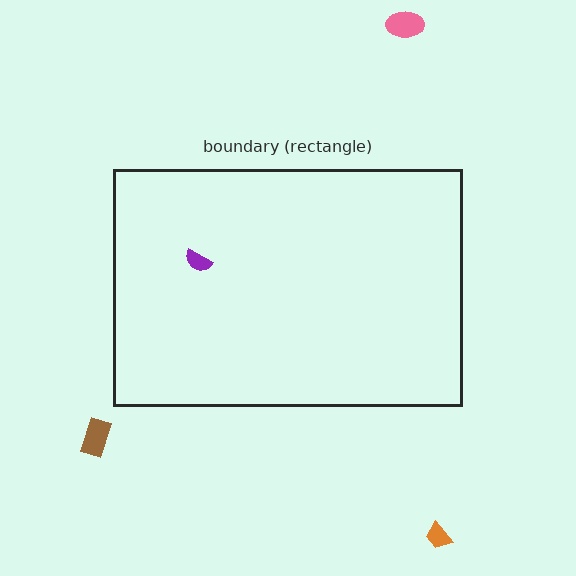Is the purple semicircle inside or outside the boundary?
Inside.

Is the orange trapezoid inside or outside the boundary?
Outside.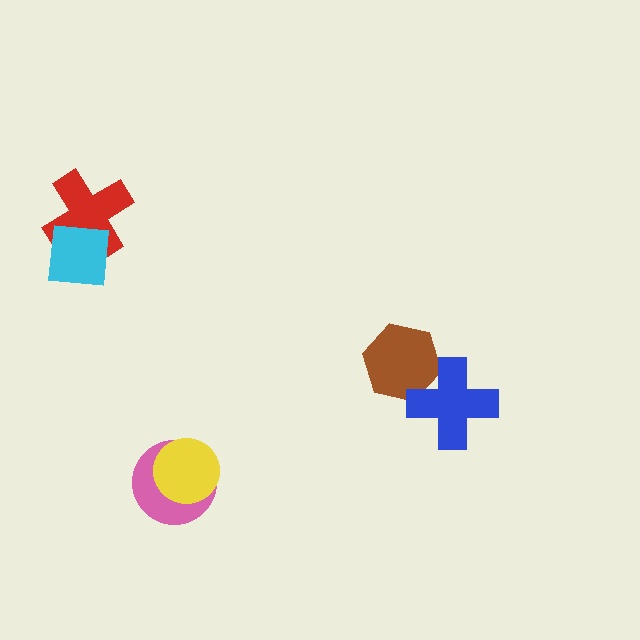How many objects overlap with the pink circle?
1 object overlaps with the pink circle.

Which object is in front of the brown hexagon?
The blue cross is in front of the brown hexagon.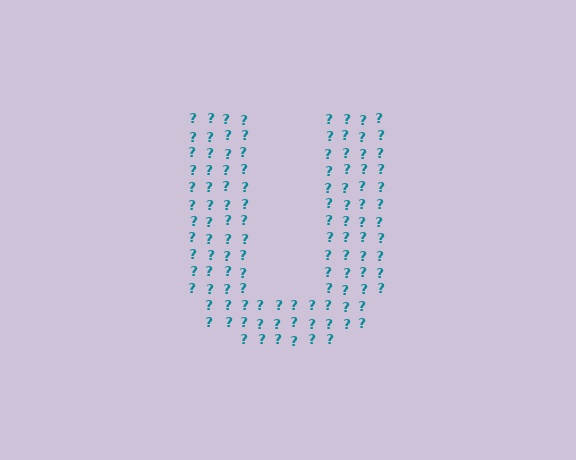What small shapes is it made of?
It is made of small question marks.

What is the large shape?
The large shape is the letter U.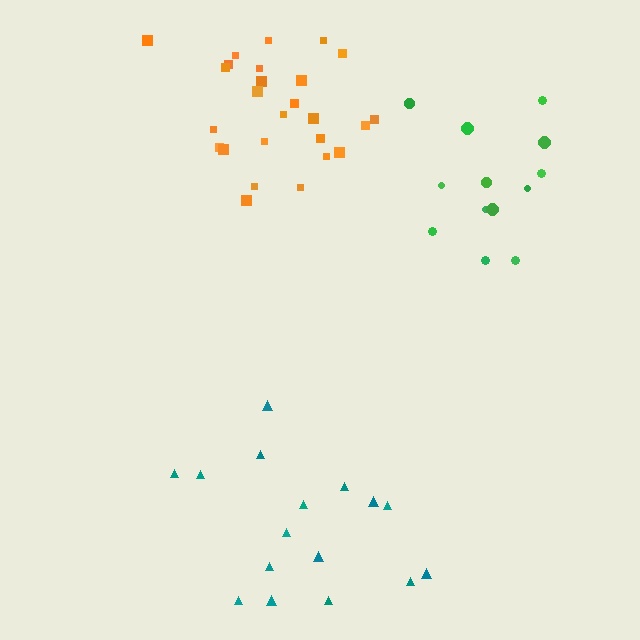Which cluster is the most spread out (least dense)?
Teal.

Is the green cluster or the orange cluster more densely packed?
Orange.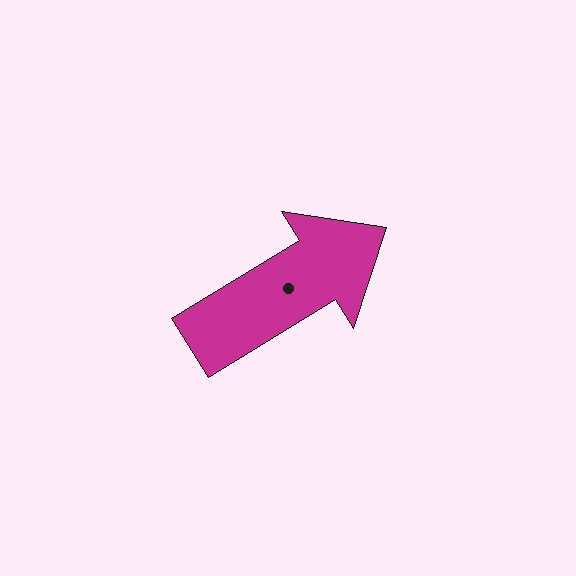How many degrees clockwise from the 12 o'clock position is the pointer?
Approximately 59 degrees.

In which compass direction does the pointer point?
Northeast.